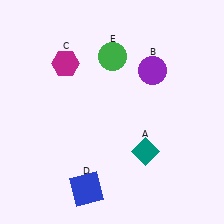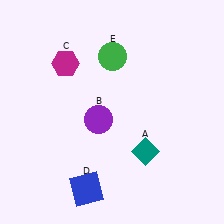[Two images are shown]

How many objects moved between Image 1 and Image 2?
1 object moved between the two images.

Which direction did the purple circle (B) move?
The purple circle (B) moved left.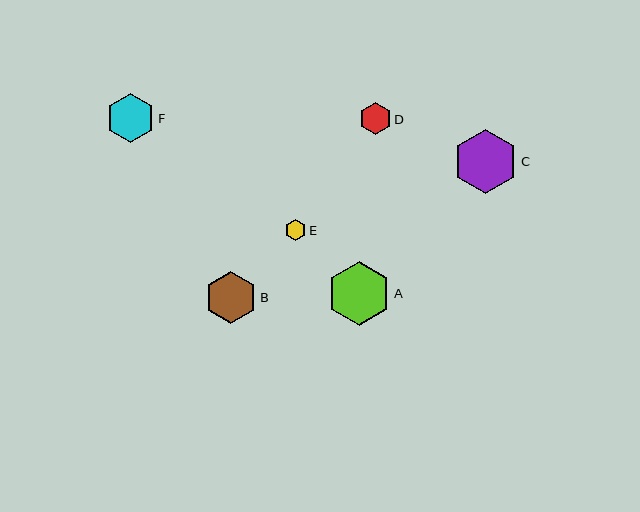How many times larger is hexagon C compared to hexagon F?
Hexagon C is approximately 1.3 times the size of hexagon F.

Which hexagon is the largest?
Hexagon C is the largest with a size of approximately 64 pixels.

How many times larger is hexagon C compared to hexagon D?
Hexagon C is approximately 2.0 times the size of hexagon D.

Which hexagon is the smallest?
Hexagon E is the smallest with a size of approximately 21 pixels.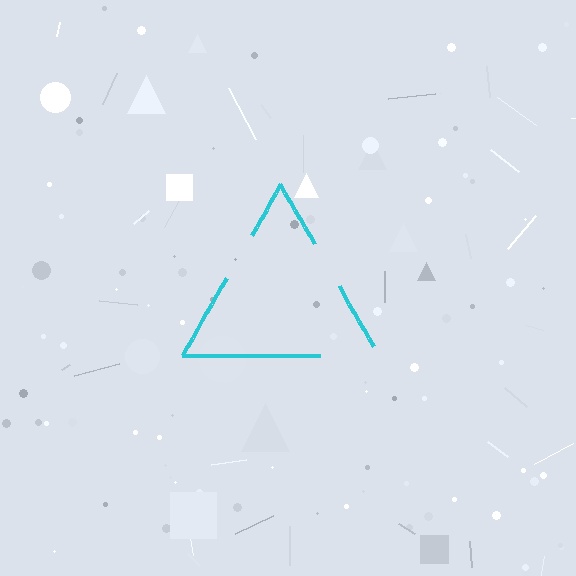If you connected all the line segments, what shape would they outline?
They would outline a triangle.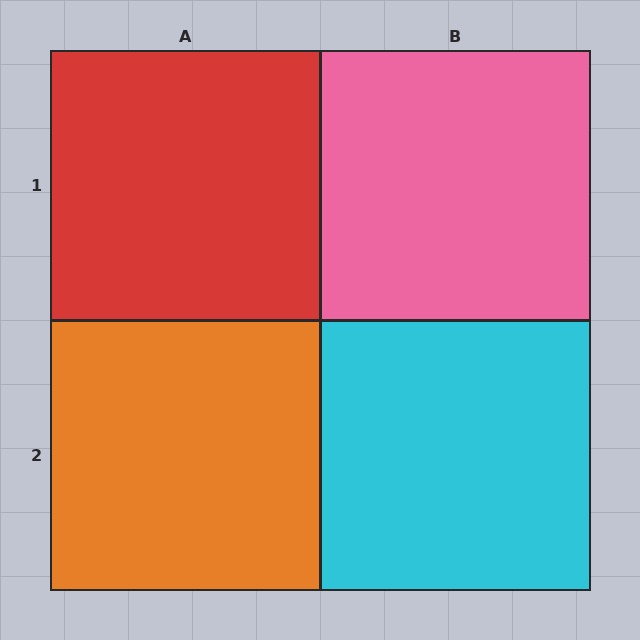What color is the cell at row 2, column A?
Orange.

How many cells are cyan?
1 cell is cyan.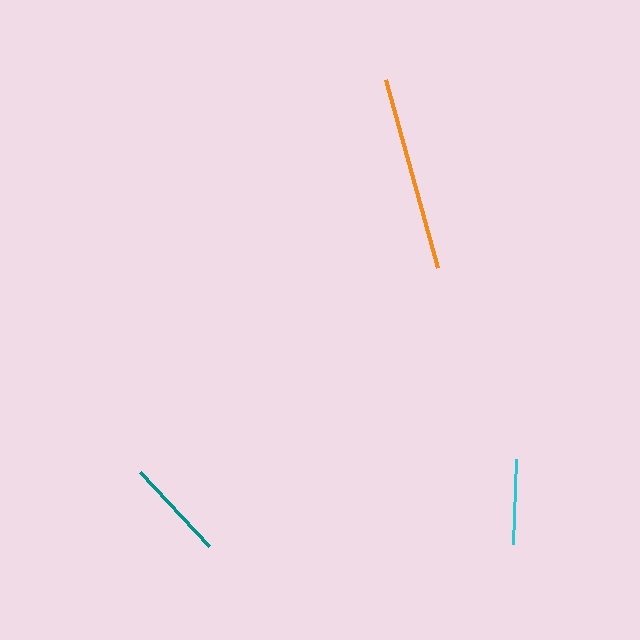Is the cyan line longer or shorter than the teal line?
The teal line is longer than the cyan line.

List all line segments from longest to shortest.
From longest to shortest: orange, teal, cyan.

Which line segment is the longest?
The orange line is the longest at approximately 195 pixels.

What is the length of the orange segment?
The orange segment is approximately 195 pixels long.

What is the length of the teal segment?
The teal segment is approximately 101 pixels long.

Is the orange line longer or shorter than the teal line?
The orange line is longer than the teal line.